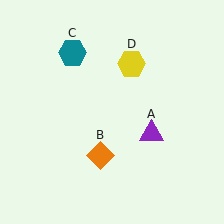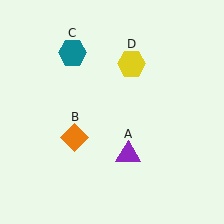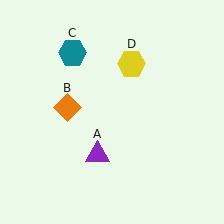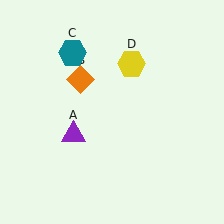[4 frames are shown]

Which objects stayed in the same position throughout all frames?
Teal hexagon (object C) and yellow hexagon (object D) remained stationary.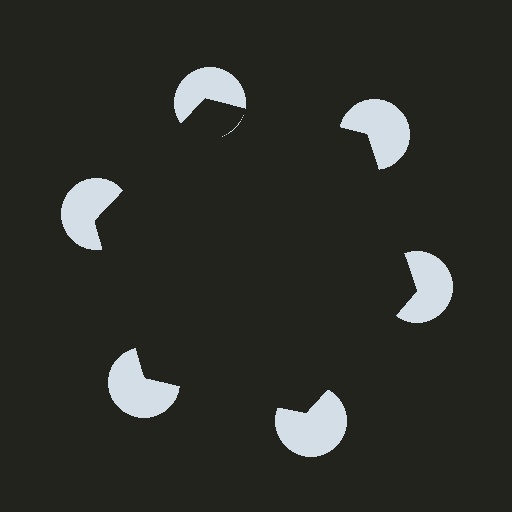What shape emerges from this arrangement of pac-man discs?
An illusory hexagon — its edges are inferred from the aligned wedge cuts in the pac-man discs, not physically drawn.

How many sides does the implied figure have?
6 sides.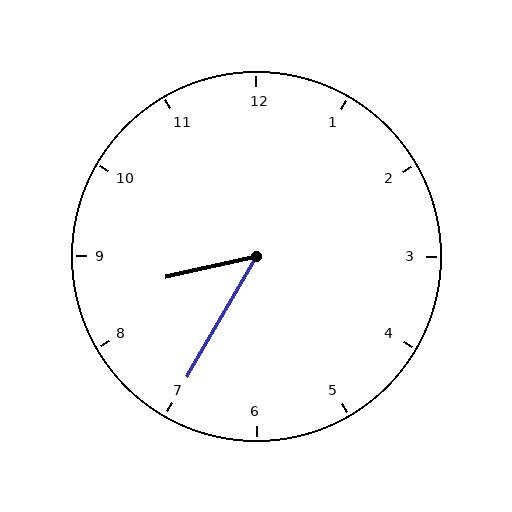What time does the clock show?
8:35.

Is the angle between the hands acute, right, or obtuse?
It is acute.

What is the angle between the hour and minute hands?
Approximately 48 degrees.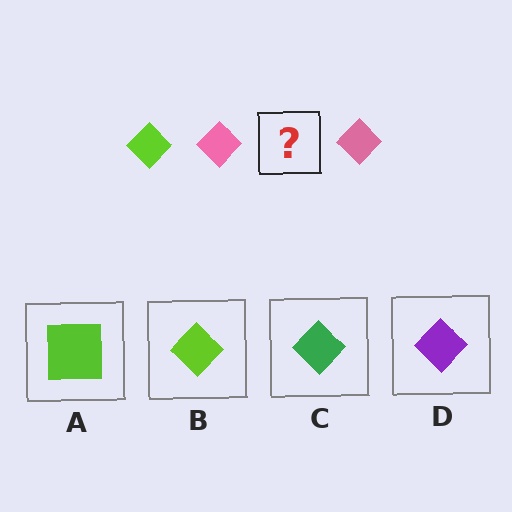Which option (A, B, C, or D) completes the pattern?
B.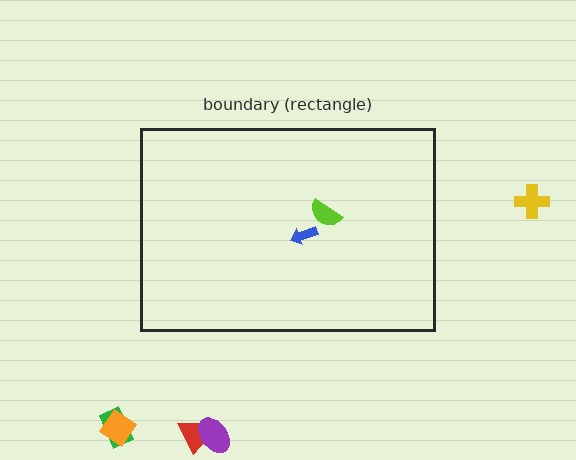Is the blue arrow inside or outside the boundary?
Inside.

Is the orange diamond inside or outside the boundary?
Outside.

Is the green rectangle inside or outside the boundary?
Outside.